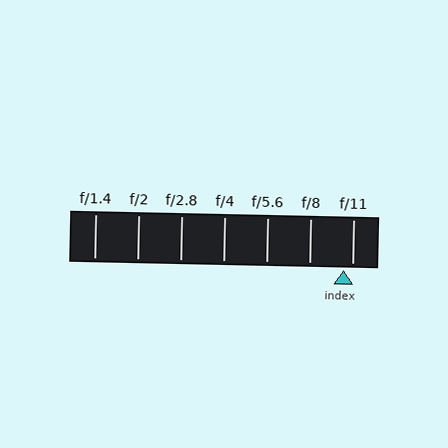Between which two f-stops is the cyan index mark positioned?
The index mark is between f/8 and f/11.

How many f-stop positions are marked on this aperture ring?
There are 7 f-stop positions marked.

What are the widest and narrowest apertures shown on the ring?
The widest aperture shown is f/1.4 and the narrowest is f/11.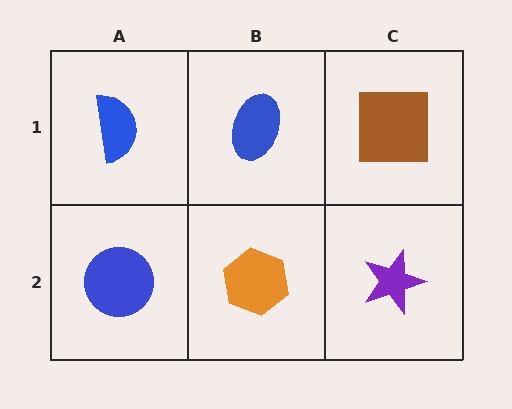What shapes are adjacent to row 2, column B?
A blue ellipse (row 1, column B), a blue circle (row 2, column A), a purple star (row 2, column C).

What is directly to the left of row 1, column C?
A blue ellipse.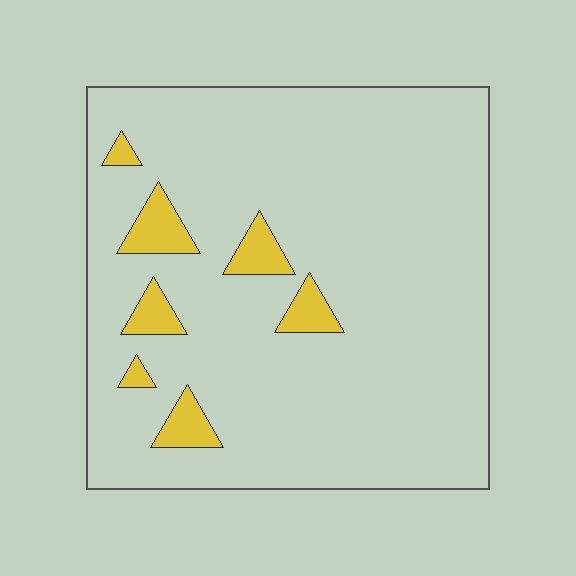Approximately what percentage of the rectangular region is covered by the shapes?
Approximately 10%.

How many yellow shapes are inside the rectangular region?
7.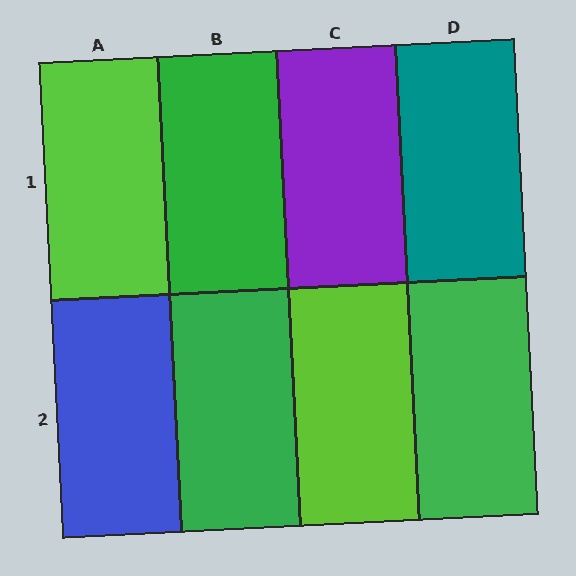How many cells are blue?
1 cell is blue.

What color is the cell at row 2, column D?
Green.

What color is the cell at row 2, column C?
Lime.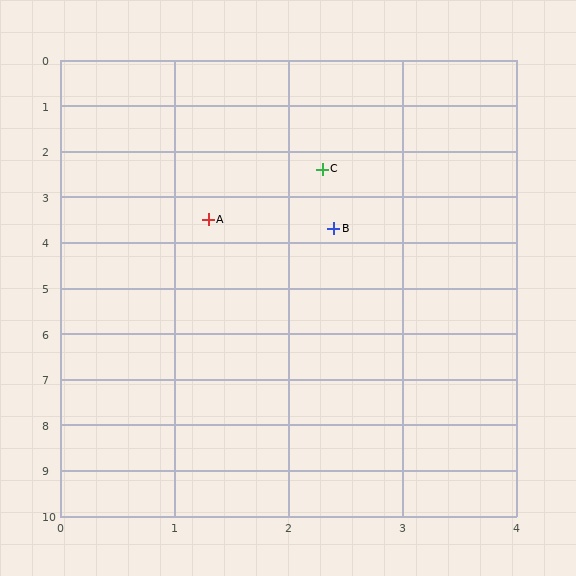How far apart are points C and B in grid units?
Points C and B are about 1.3 grid units apart.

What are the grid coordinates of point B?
Point B is at approximately (2.4, 3.7).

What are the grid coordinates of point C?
Point C is at approximately (2.3, 2.4).